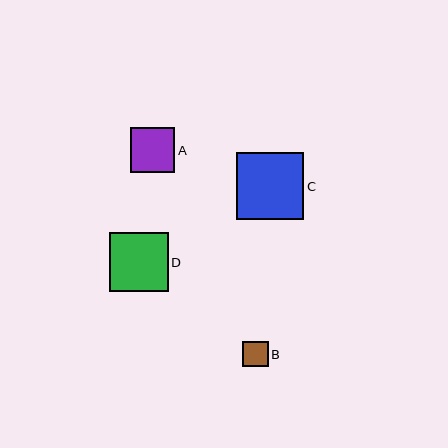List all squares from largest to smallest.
From largest to smallest: C, D, A, B.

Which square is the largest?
Square C is the largest with a size of approximately 67 pixels.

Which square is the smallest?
Square B is the smallest with a size of approximately 26 pixels.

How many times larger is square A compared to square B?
Square A is approximately 1.7 times the size of square B.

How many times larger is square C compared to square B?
Square C is approximately 2.6 times the size of square B.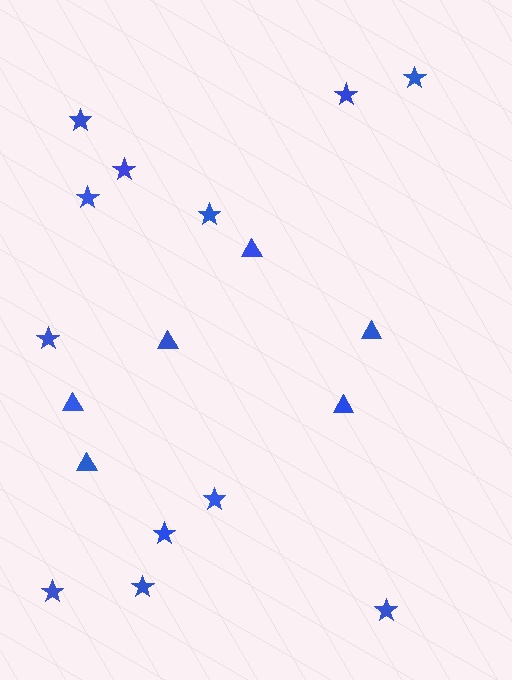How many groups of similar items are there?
There are 2 groups: one group of stars (12) and one group of triangles (6).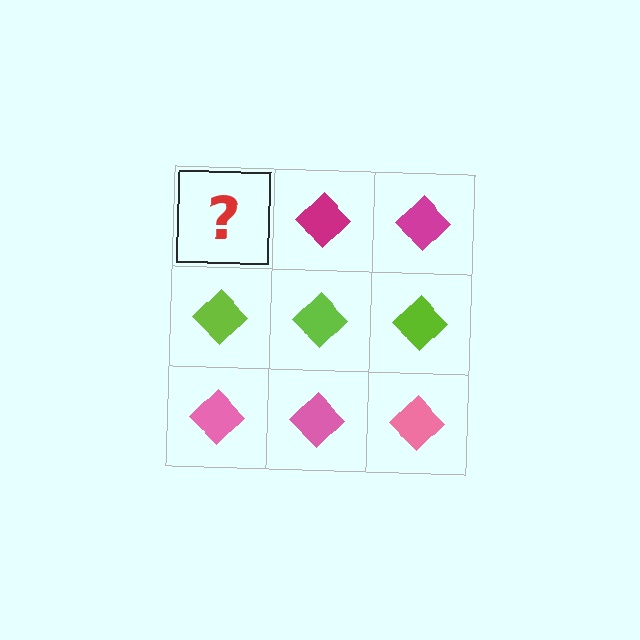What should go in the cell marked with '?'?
The missing cell should contain a magenta diamond.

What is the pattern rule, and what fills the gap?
The rule is that each row has a consistent color. The gap should be filled with a magenta diamond.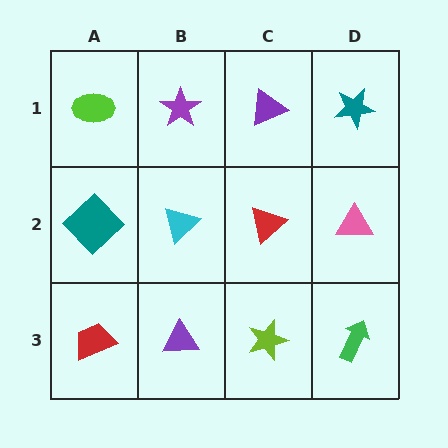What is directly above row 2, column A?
A lime ellipse.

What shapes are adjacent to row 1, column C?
A red triangle (row 2, column C), a purple star (row 1, column B), a teal star (row 1, column D).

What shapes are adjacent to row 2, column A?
A lime ellipse (row 1, column A), a red trapezoid (row 3, column A), a cyan triangle (row 2, column B).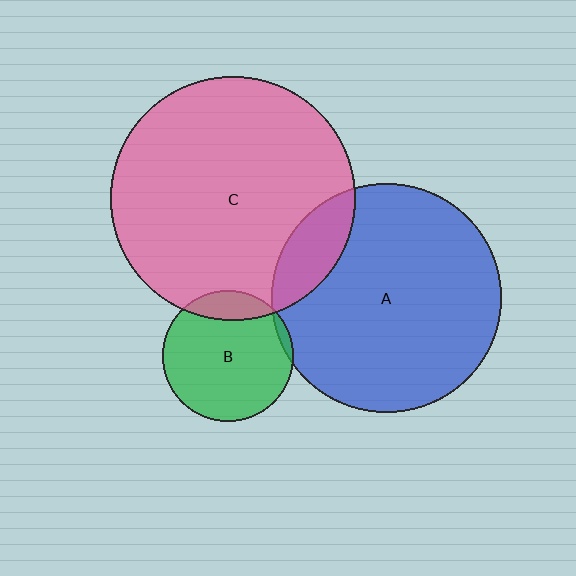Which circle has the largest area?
Circle C (pink).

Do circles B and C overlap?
Yes.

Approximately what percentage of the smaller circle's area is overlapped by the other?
Approximately 15%.